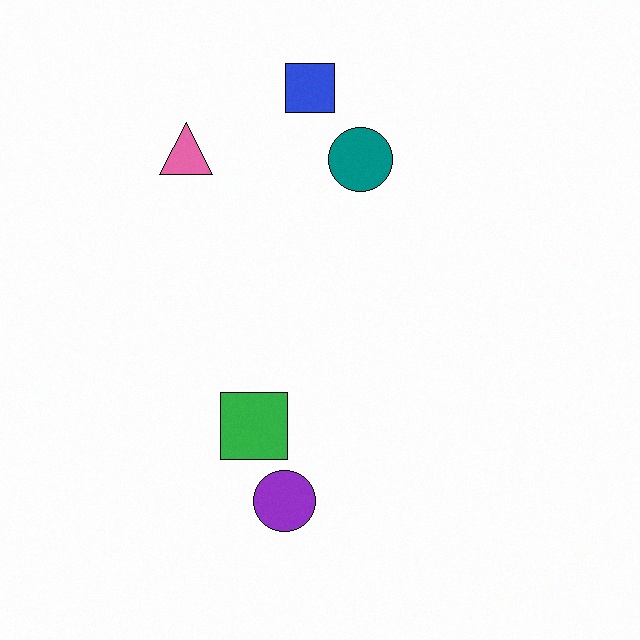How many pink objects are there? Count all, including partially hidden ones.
There is 1 pink object.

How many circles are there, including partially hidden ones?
There are 2 circles.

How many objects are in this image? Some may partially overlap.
There are 5 objects.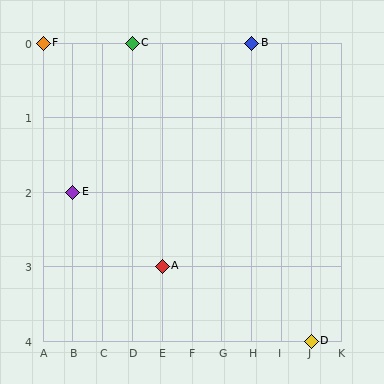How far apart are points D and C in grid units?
Points D and C are 6 columns and 4 rows apart (about 7.2 grid units diagonally).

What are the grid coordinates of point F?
Point F is at grid coordinates (A, 0).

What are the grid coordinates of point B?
Point B is at grid coordinates (H, 0).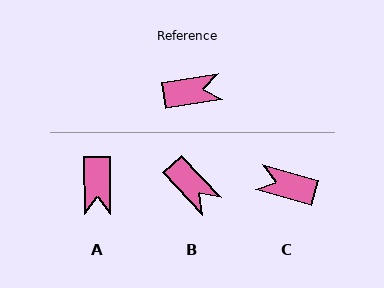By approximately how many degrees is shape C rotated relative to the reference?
Approximately 155 degrees counter-clockwise.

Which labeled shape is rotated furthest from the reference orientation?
C, about 155 degrees away.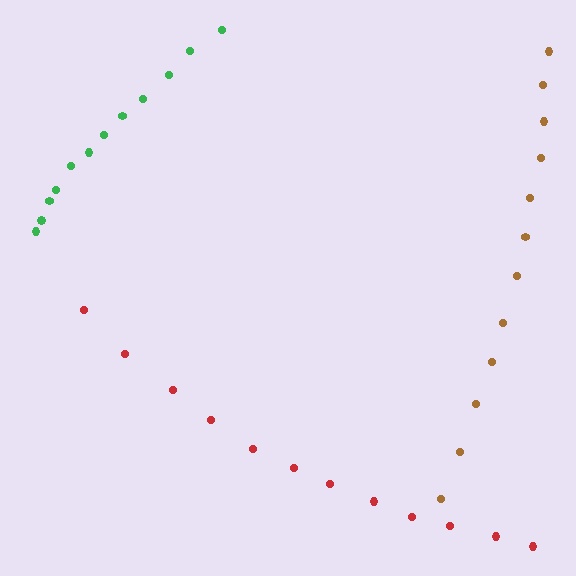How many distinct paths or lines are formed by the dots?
There are 3 distinct paths.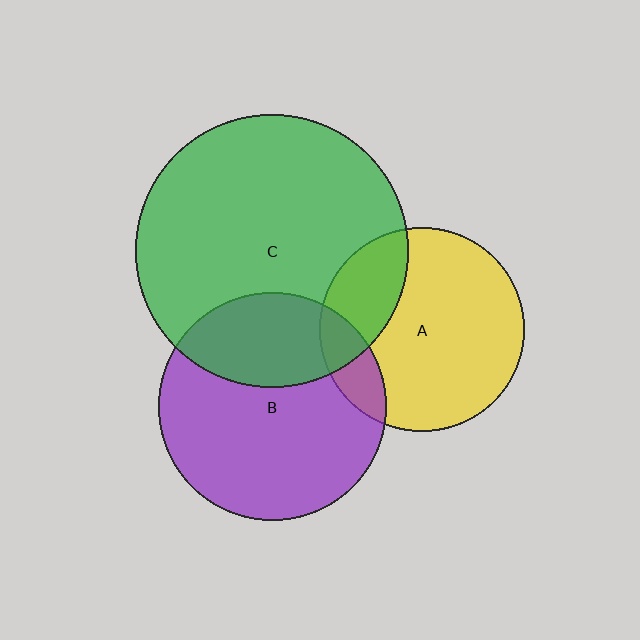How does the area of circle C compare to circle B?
Approximately 1.4 times.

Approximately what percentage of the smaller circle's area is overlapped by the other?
Approximately 30%.